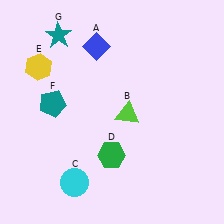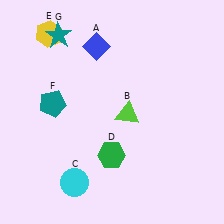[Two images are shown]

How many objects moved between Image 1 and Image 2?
1 object moved between the two images.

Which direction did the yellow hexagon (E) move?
The yellow hexagon (E) moved up.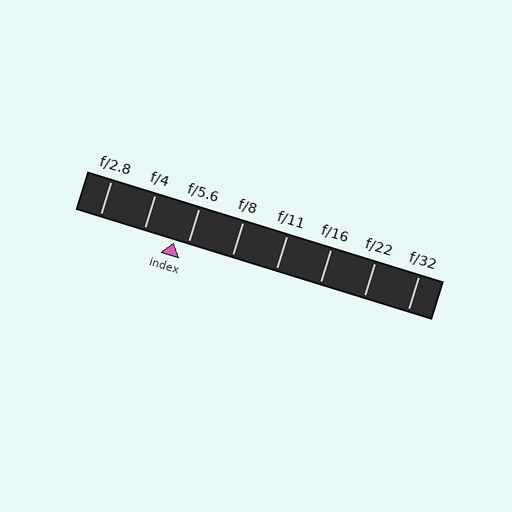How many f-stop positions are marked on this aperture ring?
There are 8 f-stop positions marked.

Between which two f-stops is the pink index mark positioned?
The index mark is between f/4 and f/5.6.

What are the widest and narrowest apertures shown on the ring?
The widest aperture shown is f/2.8 and the narrowest is f/32.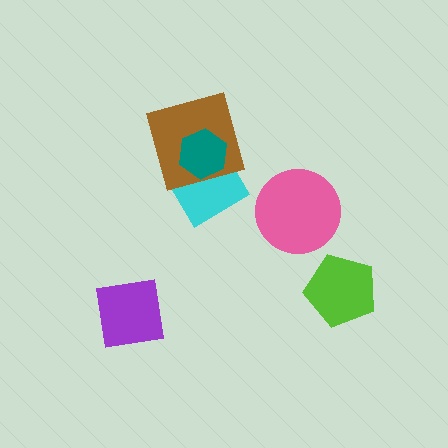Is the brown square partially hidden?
Yes, it is partially covered by another shape.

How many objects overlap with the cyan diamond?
2 objects overlap with the cyan diamond.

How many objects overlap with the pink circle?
0 objects overlap with the pink circle.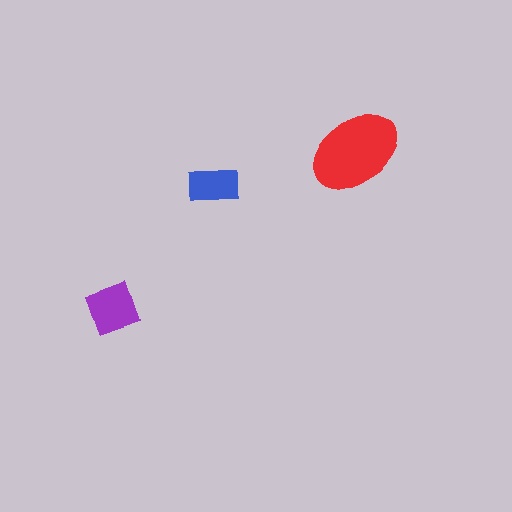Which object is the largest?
The red ellipse.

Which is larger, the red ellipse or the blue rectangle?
The red ellipse.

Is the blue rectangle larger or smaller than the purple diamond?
Smaller.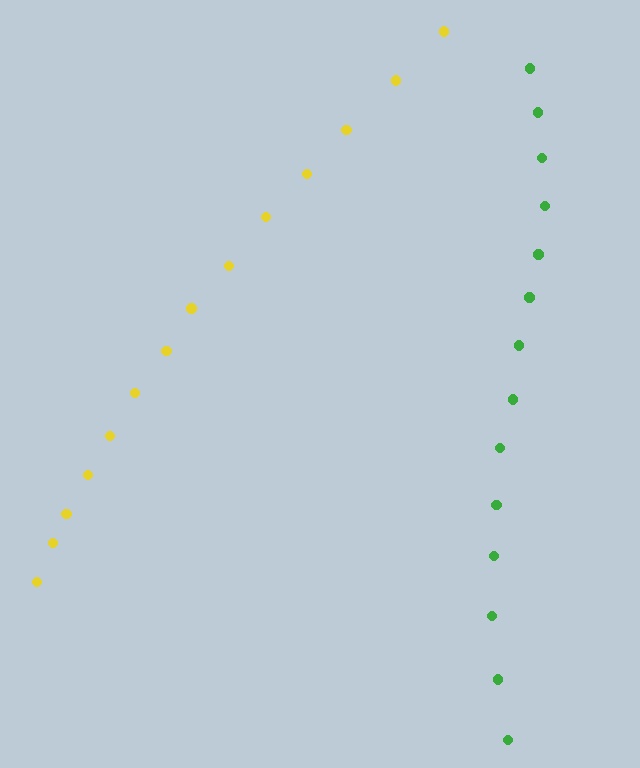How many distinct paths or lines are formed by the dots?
There are 2 distinct paths.